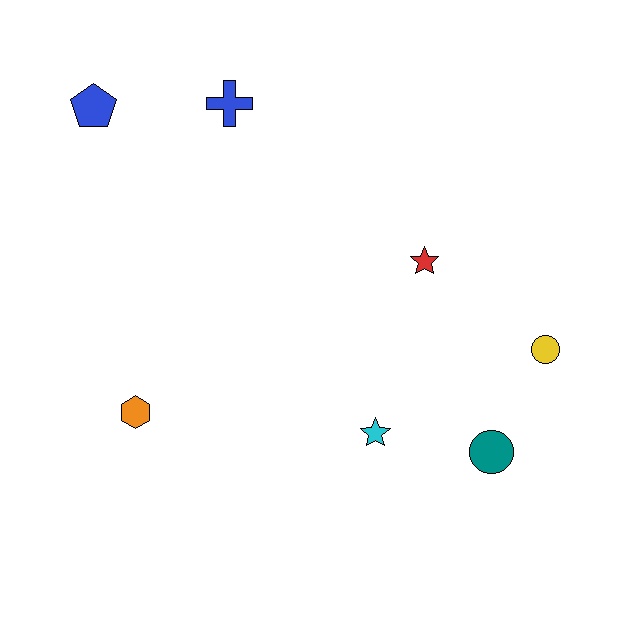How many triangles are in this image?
There are no triangles.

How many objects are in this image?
There are 7 objects.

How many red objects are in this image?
There is 1 red object.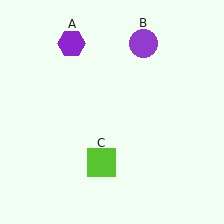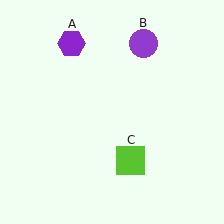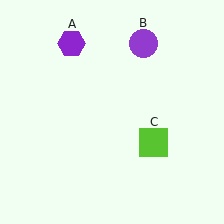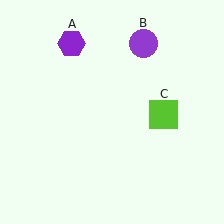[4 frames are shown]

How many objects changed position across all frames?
1 object changed position: lime square (object C).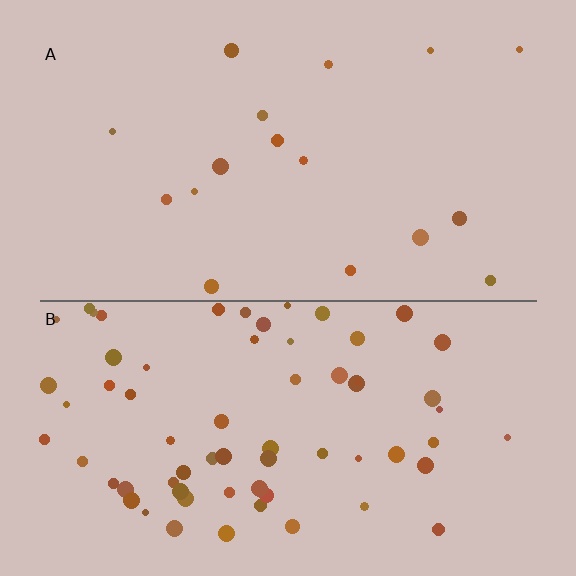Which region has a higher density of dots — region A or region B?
B (the bottom).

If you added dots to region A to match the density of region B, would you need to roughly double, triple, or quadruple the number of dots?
Approximately quadruple.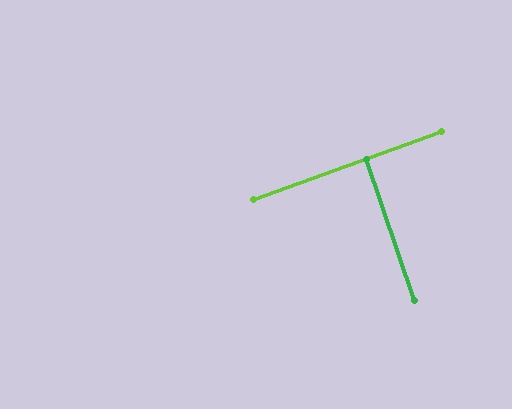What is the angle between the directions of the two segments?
Approximately 89 degrees.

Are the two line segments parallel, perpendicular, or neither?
Perpendicular — they meet at approximately 89°.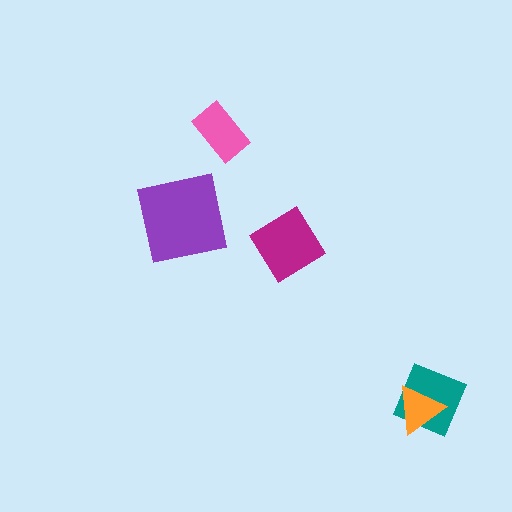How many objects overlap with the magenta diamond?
0 objects overlap with the magenta diamond.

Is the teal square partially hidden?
Yes, it is partially covered by another shape.